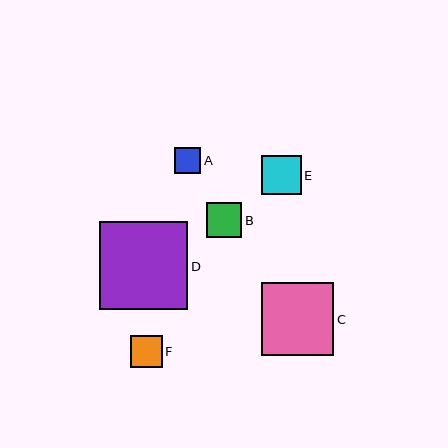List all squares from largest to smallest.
From largest to smallest: D, C, E, B, F, A.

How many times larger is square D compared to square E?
Square D is approximately 2.3 times the size of square E.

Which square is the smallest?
Square A is the smallest with a size of approximately 26 pixels.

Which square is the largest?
Square D is the largest with a size of approximately 88 pixels.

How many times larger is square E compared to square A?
Square E is approximately 1.5 times the size of square A.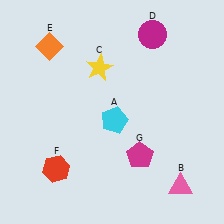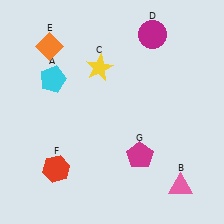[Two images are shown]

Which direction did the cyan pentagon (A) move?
The cyan pentagon (A) moved left.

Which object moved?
The cyan pentagon (A) moved left.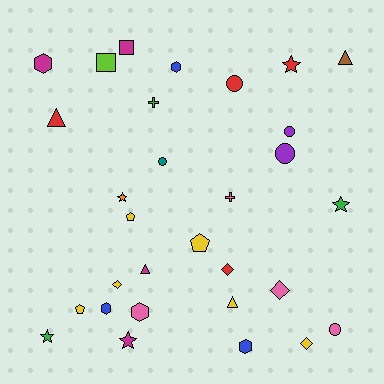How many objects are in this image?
There are 30 objects.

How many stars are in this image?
There are 5 stars.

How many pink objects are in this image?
There are 4 pink objects.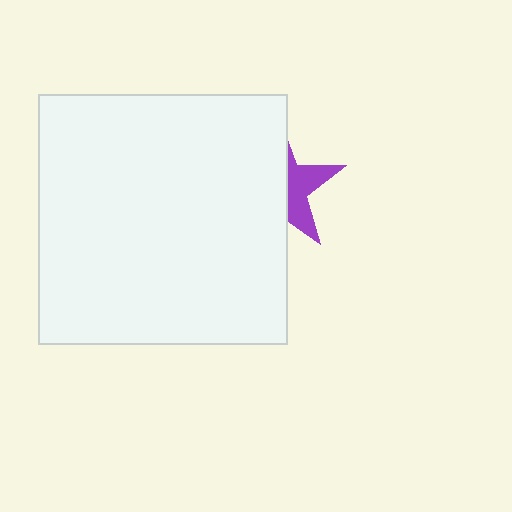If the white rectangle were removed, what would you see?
You would see the complete purple star.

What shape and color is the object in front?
The object in front is a white rectangle.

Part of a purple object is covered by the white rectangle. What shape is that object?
It is a star.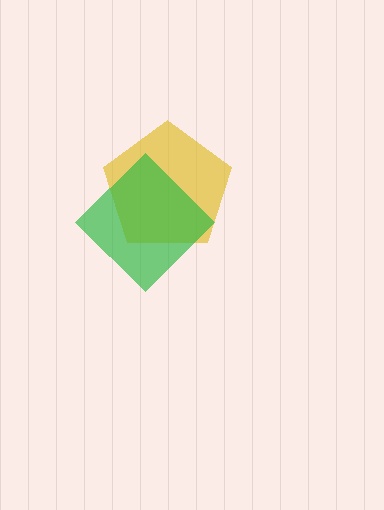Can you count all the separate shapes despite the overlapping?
Yes, there are 2 separate shapes.